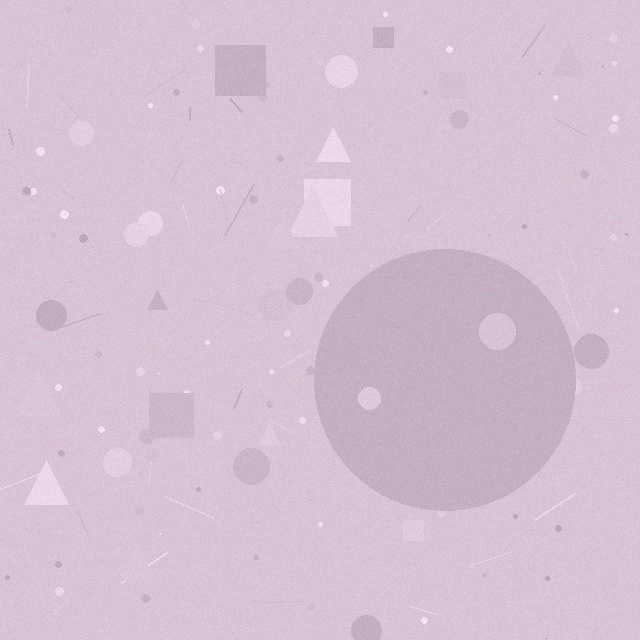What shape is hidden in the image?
A circle is hidden in the image.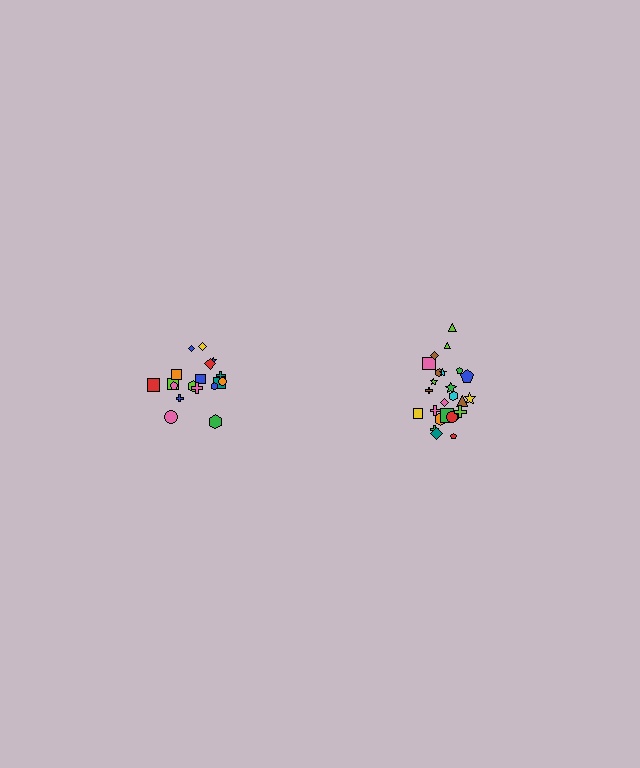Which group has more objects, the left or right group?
The right group.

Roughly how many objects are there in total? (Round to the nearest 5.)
Roughly 45 objects in total.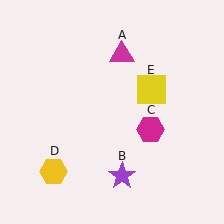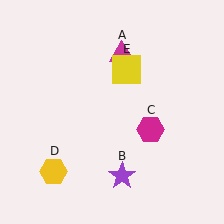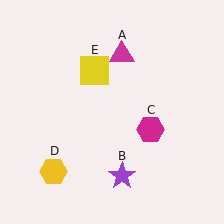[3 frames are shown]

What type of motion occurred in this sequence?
The yellow square (object E) rotated counterclockwise around the center of the scene.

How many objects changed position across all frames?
1 object changed position: yellow square (object E).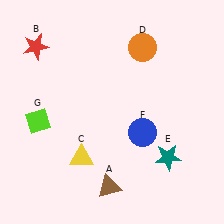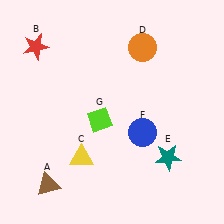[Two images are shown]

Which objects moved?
The objects that moved are: the brown triangle (A), the lime diamond (G).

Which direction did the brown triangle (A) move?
The brown triangle (A) moved left.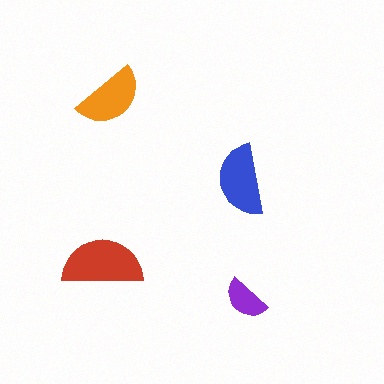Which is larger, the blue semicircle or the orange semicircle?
The blue one.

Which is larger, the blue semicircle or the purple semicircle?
The blue one.